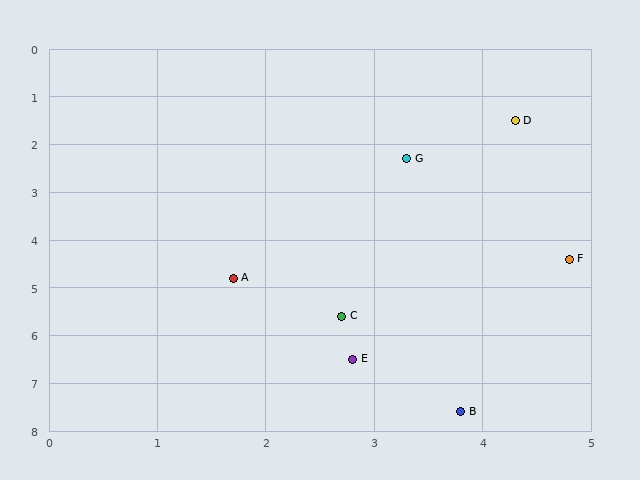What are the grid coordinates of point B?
Point B is at approximately (3.8, 7.6).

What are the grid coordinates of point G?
Point G is at approximately (3.3, 2.3).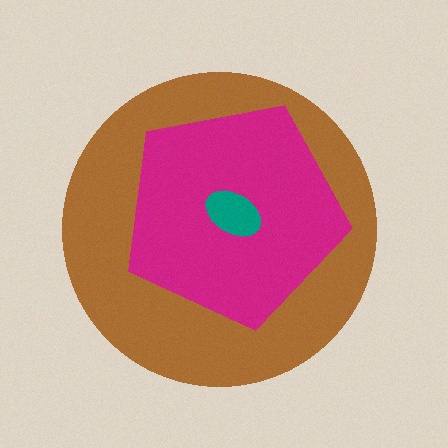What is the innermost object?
The teal ellipse.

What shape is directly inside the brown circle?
The magenta pentagon.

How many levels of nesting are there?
3.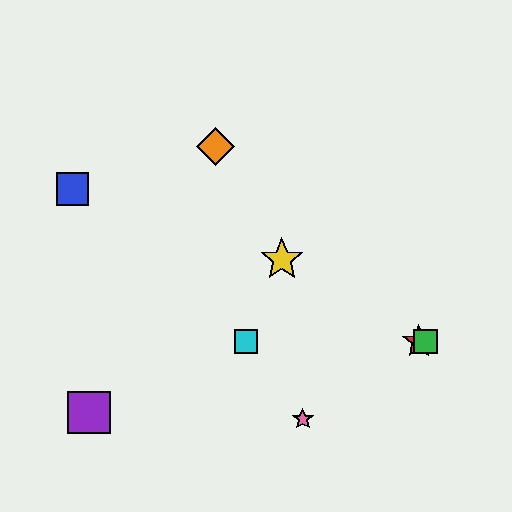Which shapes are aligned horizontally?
The red star, the green square, the cyan square are aligned horizontally.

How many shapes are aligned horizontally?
3 shapes (the red star, the green square, the cyan square) are aligned horizontally.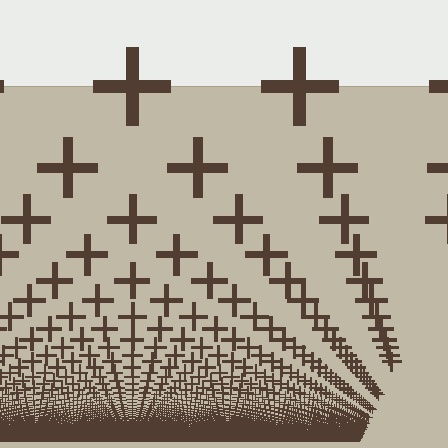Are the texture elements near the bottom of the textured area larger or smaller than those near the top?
Smaller. The gradient is inverted — elements near the bottom are smaller and denser.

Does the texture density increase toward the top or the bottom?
Density increases toward the bottom.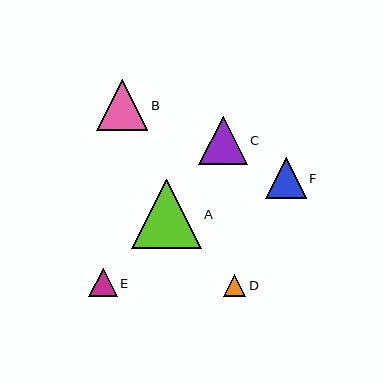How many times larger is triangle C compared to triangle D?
Triangle C is approximately 2.2 times the size of triangle D.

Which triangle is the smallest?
Triangle D is the smallest with a size of approximately 22 pixels.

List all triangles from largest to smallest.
From largest to smallest: A, B, C, F, E, D.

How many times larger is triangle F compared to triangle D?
Triangle F is approximately 1.9 times the size of triangle D.